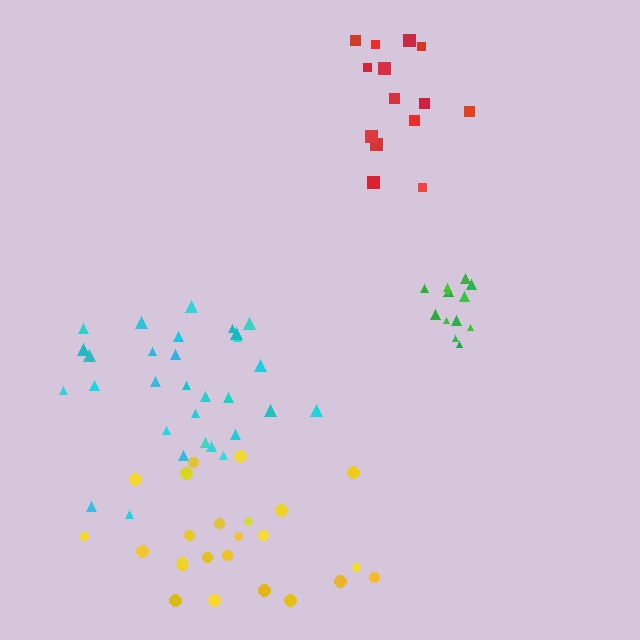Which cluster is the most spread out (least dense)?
Yellow.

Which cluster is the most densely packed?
Green.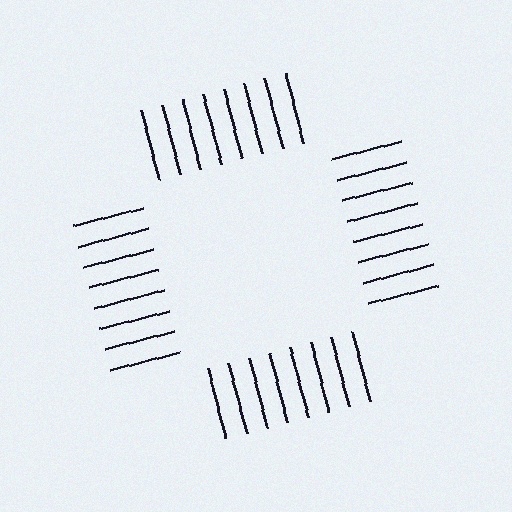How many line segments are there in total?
32 — 8 along each of the 4 edges.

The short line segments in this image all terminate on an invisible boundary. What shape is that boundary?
An illusory square — the line segments terminate on its edges but no continuous stroke is drawn.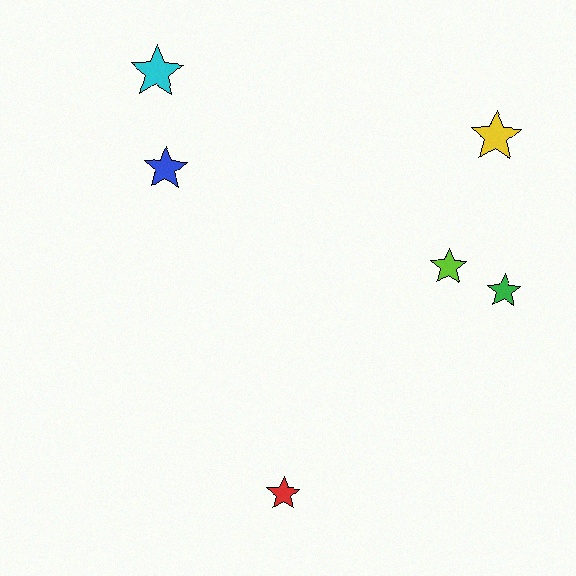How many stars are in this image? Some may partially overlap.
There are 6 stars.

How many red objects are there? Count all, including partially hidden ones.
There is 1 red object.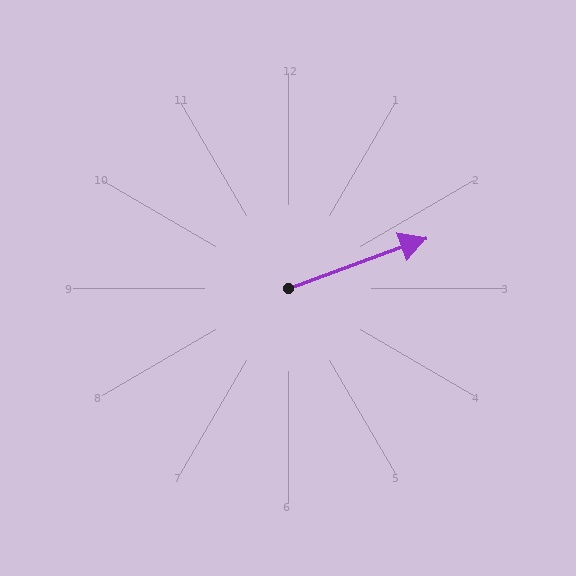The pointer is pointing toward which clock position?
Roughly 2 o'clock.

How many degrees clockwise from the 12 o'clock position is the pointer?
Approximately 70 degrees.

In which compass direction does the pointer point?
East.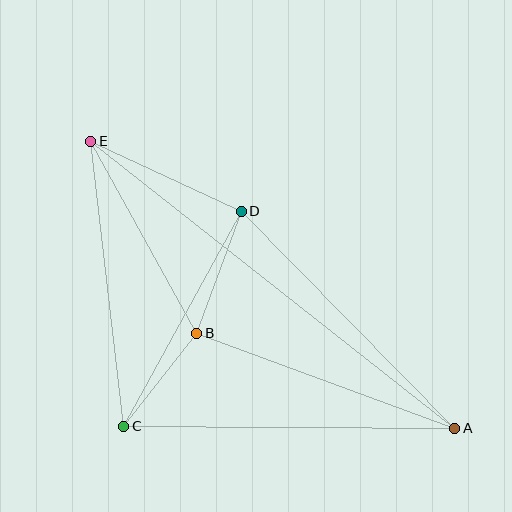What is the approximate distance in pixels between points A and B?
The distance between A and B is approximately 275 pixels.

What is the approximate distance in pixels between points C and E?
The distance between C and E is approximately 287 pixels.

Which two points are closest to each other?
Points B and C are closest to each other.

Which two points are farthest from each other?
Points A and E are farthest from each other.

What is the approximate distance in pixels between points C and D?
The distance between C and D is approximately 245 pixels.